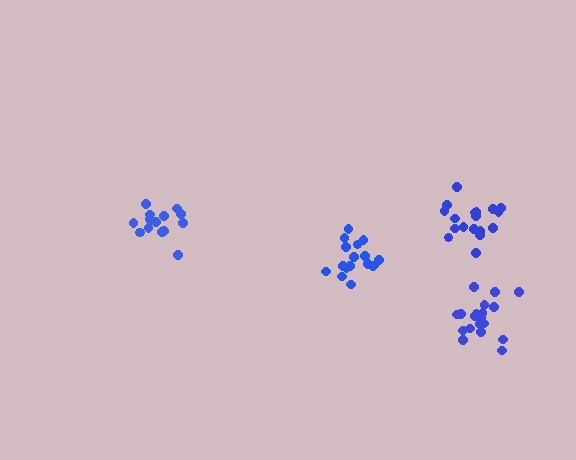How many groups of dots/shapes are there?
There are 4 groups.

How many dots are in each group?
Group 1: 16 dots, Group 2: 21 dots, Group 3: 18 dots, Group 4: 17 dots (72 total).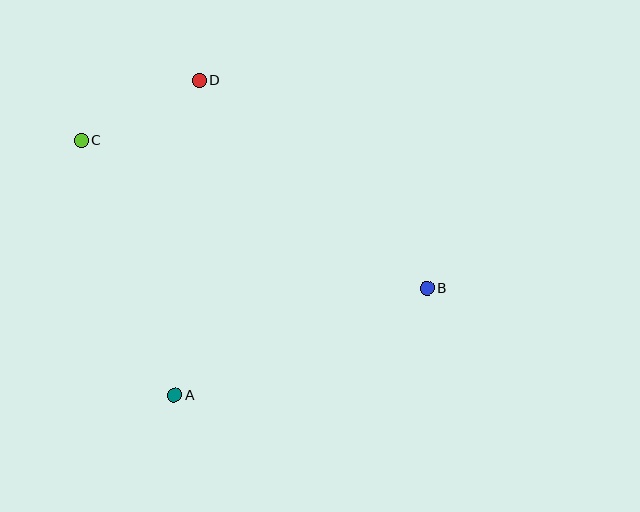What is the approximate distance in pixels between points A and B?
The distance between A and B is approximately 274 pixels.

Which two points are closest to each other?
Points C and D are closest to each other.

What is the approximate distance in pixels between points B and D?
The distance between B and D is approximately 308 pixels.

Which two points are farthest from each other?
Points B and C are farthest from each other.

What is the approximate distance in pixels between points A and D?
The distance between A and D is approximately 316 pixels.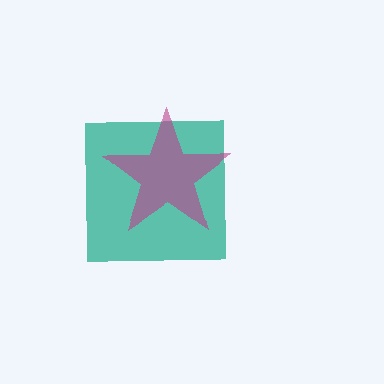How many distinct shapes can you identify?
There are 2 distinct shapes: a teal square, a magenta star.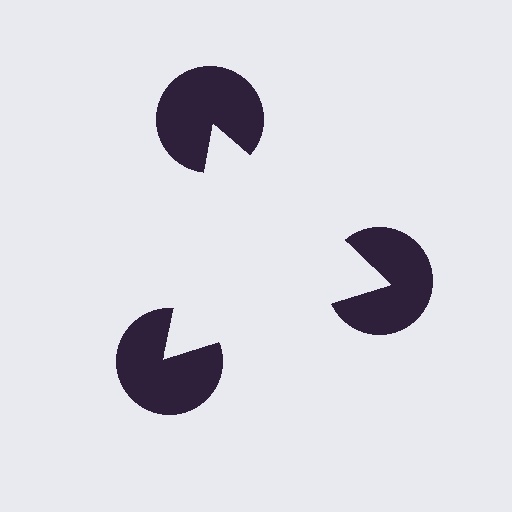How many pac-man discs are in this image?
There are 3 — one at each vertex of the illusory triangle.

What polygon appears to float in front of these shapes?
An illusory triangle — its edges are inferred from the aligned wedge cuts in the pac-man discs, not physically drawn.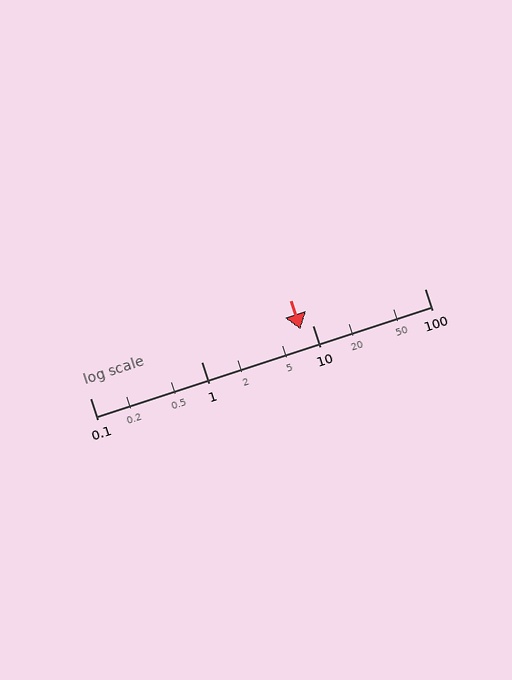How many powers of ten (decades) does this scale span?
The scale spans 3 decades, from 0.1 to 100.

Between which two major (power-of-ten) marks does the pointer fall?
The pointer is between 1 and 10.